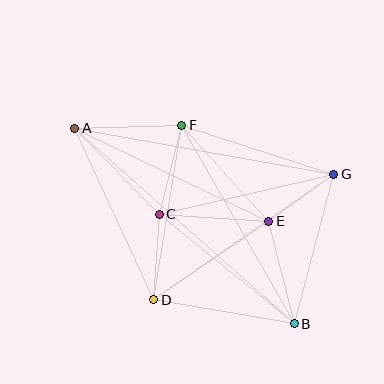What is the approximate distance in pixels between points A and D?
The distance between A and D is approximately 188 pixels.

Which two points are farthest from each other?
Points A and B are farthest from each other.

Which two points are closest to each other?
Points E and G are closest to each other.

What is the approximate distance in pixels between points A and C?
The distance between A and C is approximately 120 pixels.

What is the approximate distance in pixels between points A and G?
The distance between A and G is approximately 263 pixels.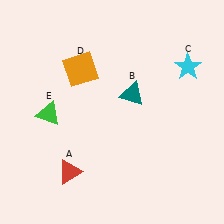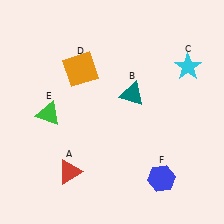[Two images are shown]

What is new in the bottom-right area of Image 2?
A blue hexagon (F) was added in the bottom-right area of Image 2.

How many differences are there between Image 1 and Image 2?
There is 1 difference between the two images.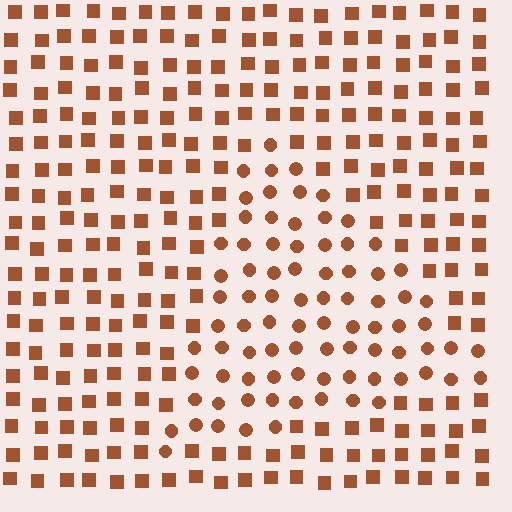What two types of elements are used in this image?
The image uses circles inside the triangle region and squares outside it.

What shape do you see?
I see a triangle.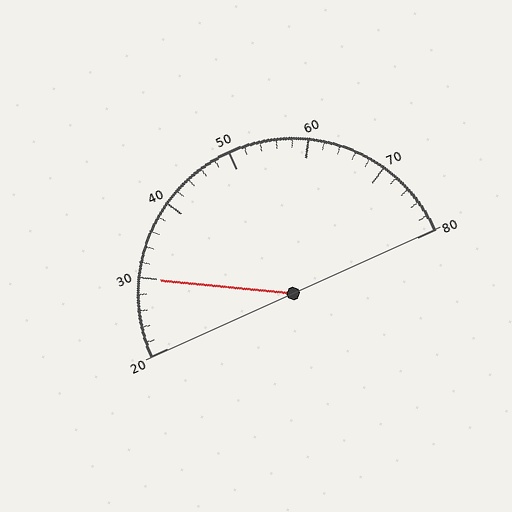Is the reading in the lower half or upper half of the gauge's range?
The reading is in the lower half of the range (20 to 80).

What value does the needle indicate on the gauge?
The needle indicates approximately 30.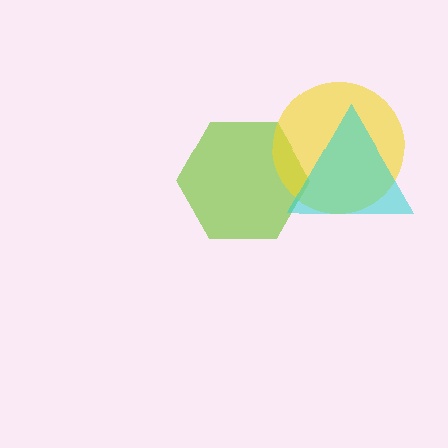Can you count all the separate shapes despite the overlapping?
Yes, there are 3 separate shapes.